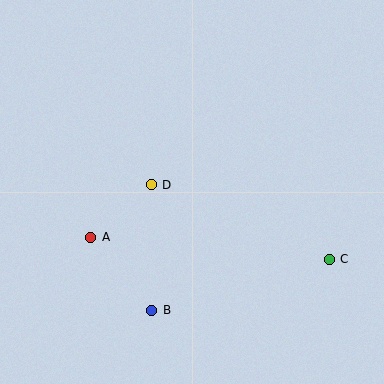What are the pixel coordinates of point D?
Point D is at (151, 185).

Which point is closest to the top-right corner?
Point C is closest to the top-right corner.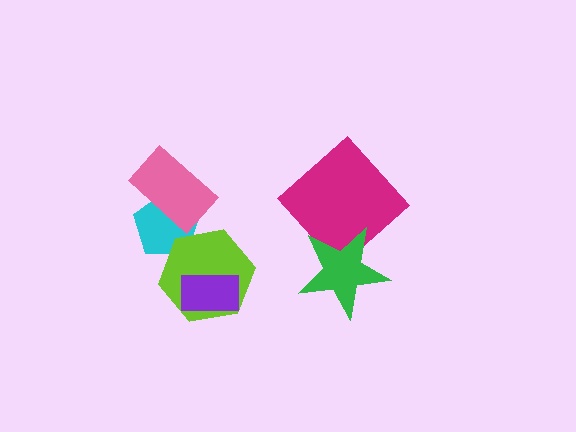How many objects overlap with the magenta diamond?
1 object overlaps with the magenta diamond.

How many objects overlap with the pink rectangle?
1 object overlaps with the pink rectangle.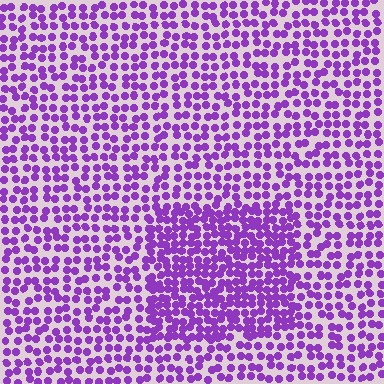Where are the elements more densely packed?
The elements are more densely packed inside the rectangle boundary.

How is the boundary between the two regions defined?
The boundary is defined by a change in element density (approximately 1.7x ratio). All elements are the same color, size, and shape.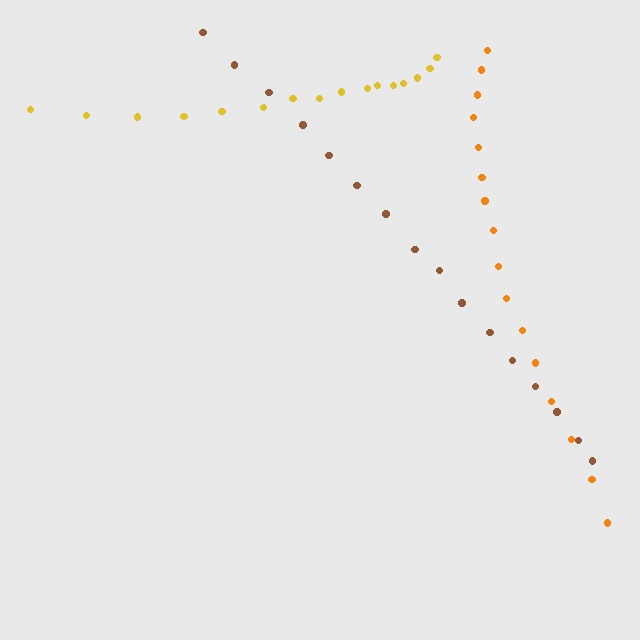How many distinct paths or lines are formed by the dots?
There are 3 distinct paths.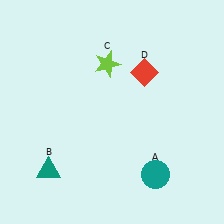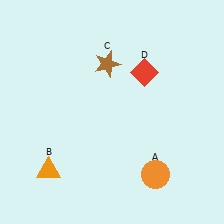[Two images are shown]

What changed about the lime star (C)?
In Image 1, C is lime. In Image 2, it changed to brown.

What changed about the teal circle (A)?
In Image 1, A is teal. In Image 2, it changed to orange.